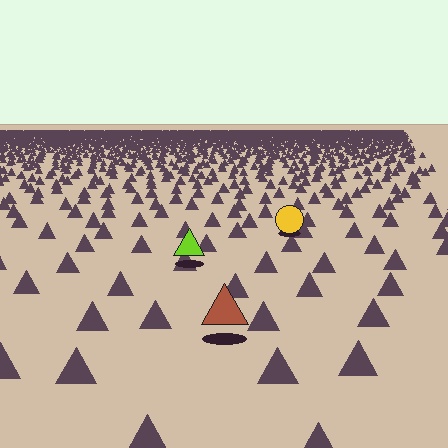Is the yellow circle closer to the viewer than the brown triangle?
No. The brown triangle is closer — you can tell from the texture gradient: the ground texture is coarser near it.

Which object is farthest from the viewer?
The yellow circle is farthest from the viewer. It appears smaller and the ground texture around it is denser.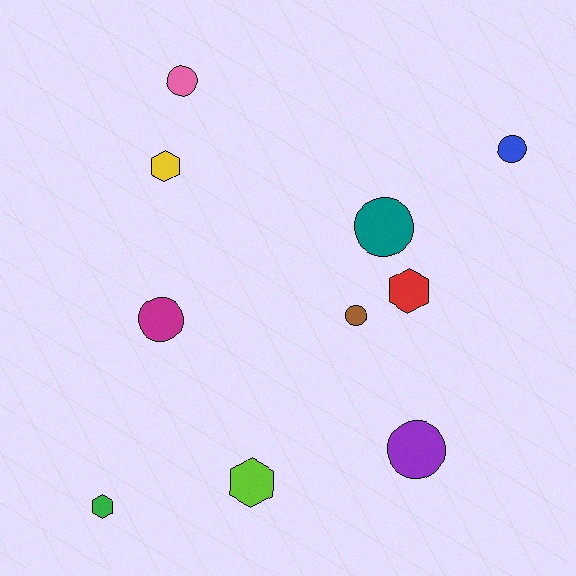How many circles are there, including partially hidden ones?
There are 6 circles.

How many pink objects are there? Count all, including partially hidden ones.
There is 1 pink object.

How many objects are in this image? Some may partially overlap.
There are 10 objects.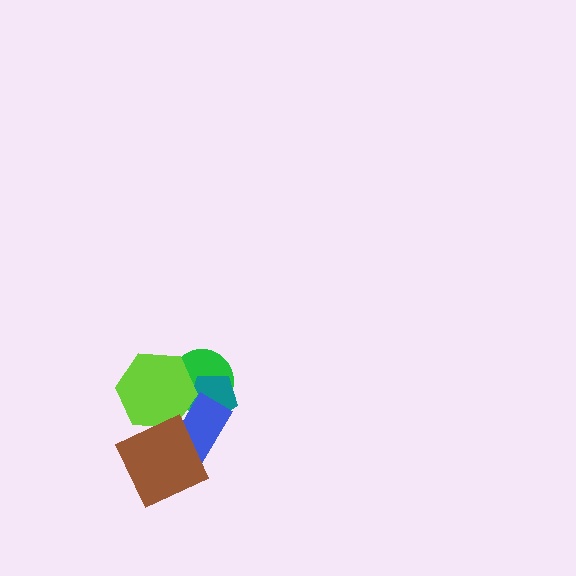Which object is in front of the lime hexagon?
The brown diamond is in front of the lime hexagon.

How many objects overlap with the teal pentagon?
3 objects overlap with the teal pentagon.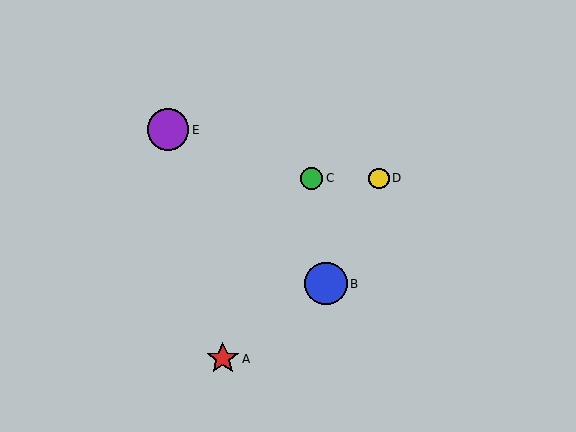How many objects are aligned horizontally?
2 objects (C, D) are aligned horizontally.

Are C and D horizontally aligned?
Yes, both are at y≈178.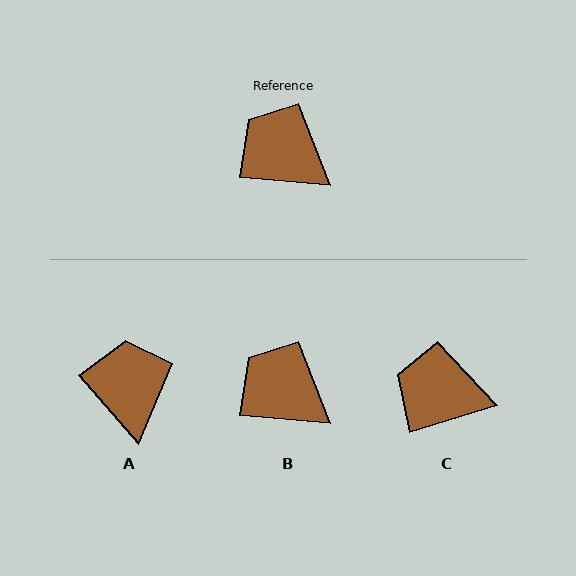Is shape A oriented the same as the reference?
No, it is off by about 44 degrees.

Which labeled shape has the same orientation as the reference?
B.